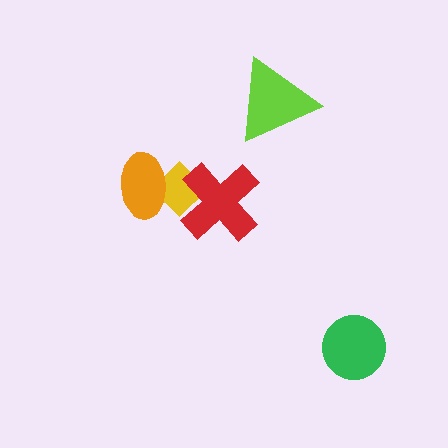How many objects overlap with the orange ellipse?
1 object overlaps with the orange ellipse.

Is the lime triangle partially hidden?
No, no other shape covers it.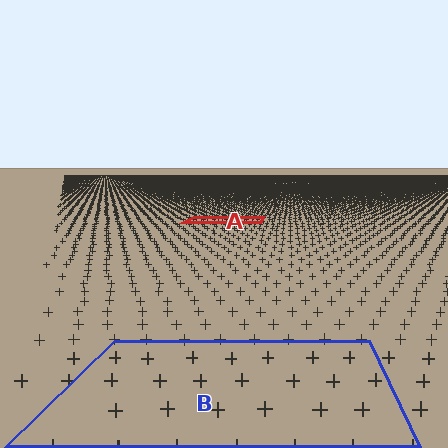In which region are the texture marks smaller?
The texture marks are smaller in region A, because it is farther away.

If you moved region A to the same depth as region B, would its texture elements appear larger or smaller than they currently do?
They would appear larger. At a closer depth, the same texture elements are projected at a bigger on-screen size.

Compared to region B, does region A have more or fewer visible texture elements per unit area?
Region A has more texture elements per unit area — they are packed more densely because it is farther away.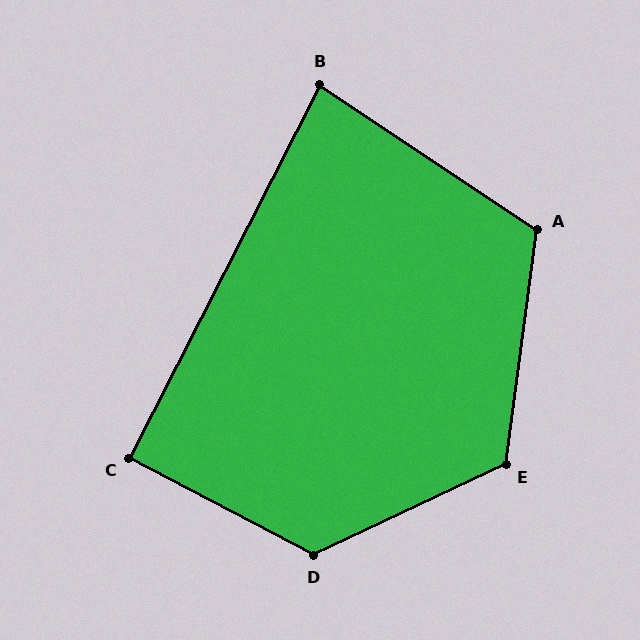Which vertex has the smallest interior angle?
B, at approximately 83 degrees.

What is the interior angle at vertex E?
Approximately 123 degrees (obtuse).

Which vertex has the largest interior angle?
D, at approximately 127 degrees.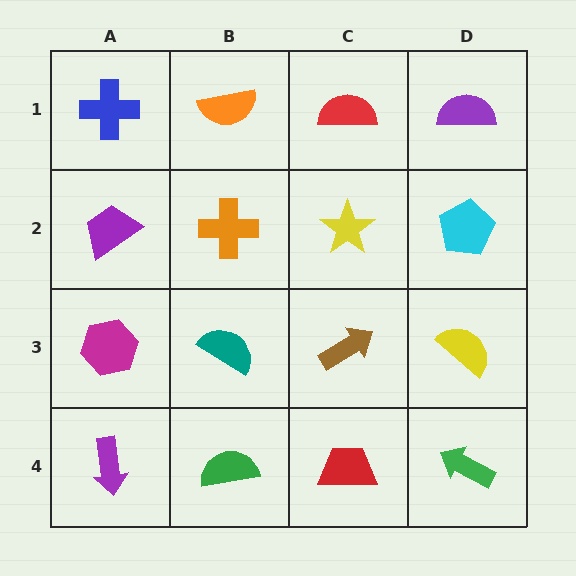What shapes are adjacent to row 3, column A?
A purple trapezoid (row 2, column A), a purple arrow (row 4, column A), a teal semicircle (row 3, column B).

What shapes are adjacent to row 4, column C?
A brown arrow (row 3, column C), a green semicircle (row 4, column B), a green arrow (row 4, column D).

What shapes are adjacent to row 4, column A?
A magenta hexagon (row 3, column A), a green semicircle (row 4, column B).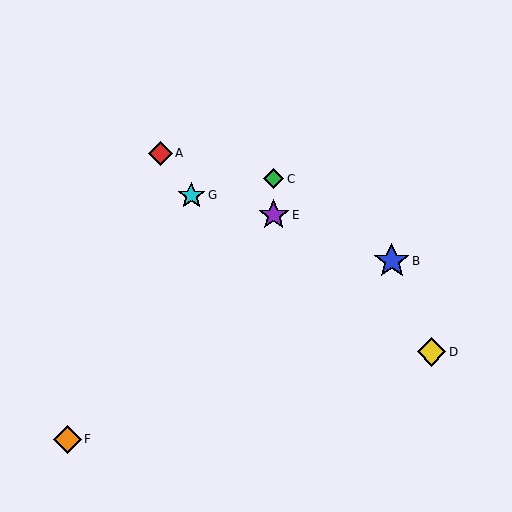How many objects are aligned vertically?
2 objects (C, E) are aligned vertically.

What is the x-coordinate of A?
Object A is at x≈160.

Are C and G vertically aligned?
No, C is at x≈274 and G is at x≈191.